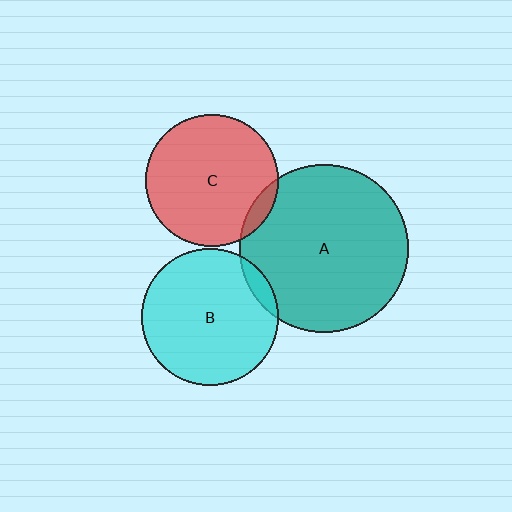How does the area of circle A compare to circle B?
Approximately 1.5 times.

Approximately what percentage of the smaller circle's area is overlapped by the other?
Approximately 5%.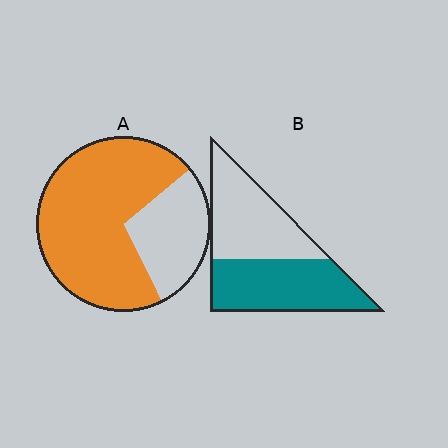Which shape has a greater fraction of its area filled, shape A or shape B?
Shape A.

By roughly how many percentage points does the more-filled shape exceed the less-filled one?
By roughly 20 percentage points (A over B).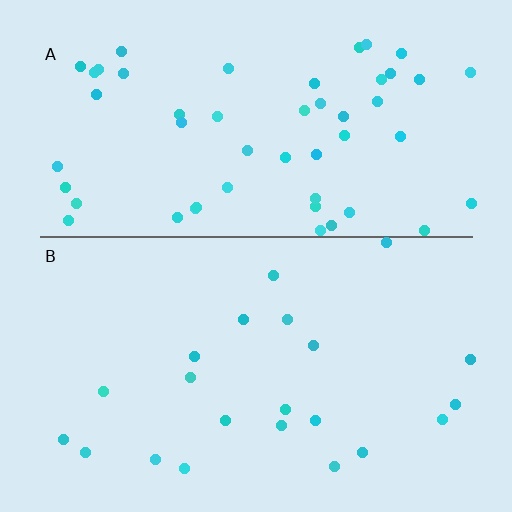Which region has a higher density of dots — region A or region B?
A (the top).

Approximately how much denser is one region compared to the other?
Approximately 2.4× — region A over region B.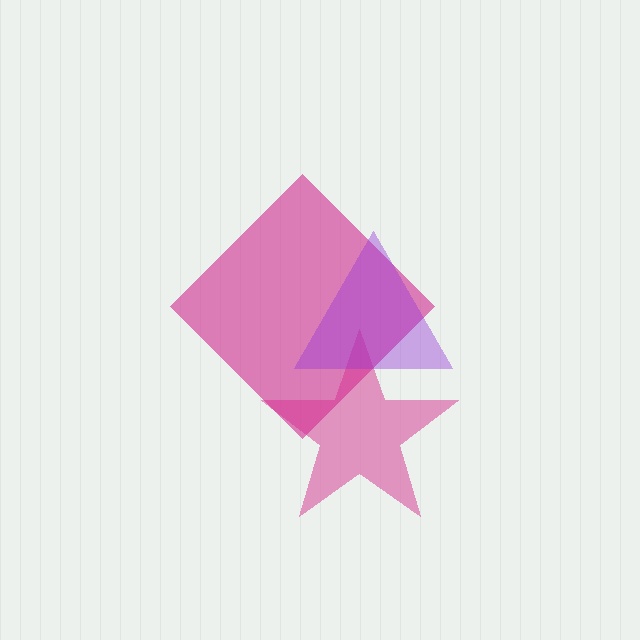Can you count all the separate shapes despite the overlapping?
Yes, there are 3 separate shapes.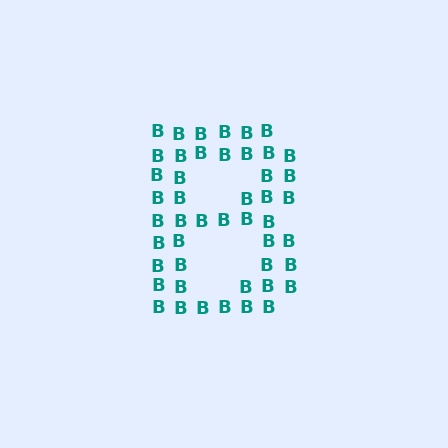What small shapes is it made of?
It is made of small letter B's.